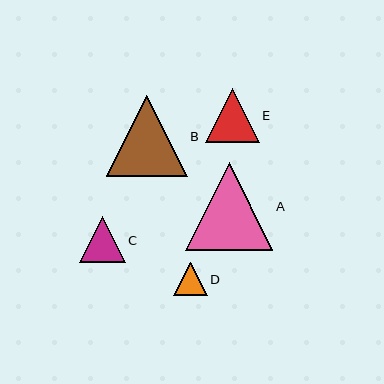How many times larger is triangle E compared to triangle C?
Triangle E is approximately 1.2 times the size of triangle C.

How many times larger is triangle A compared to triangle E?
Triangle A is approximately 1.6 times the size of triangle E.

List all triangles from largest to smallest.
From largest to smallest: A, B, E, C, D.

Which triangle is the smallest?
Triangle D is the smallest with a size of approximately 33 pixels.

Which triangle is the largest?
Triangle A is the largest with a size of approximately 88 pixels.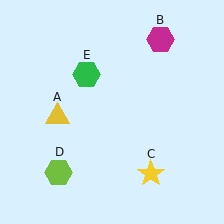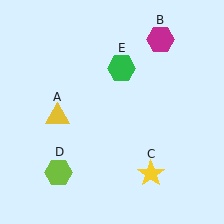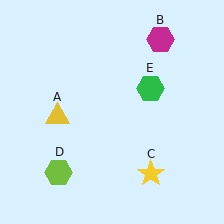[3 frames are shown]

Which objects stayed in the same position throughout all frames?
Yellow triangle (object A) and magenta hexagon (object B) and yellow star (object C) and lime hexagon (object D) remained stationary.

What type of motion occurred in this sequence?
The green hexagon (object E) rotated clockwise around the center of the scene.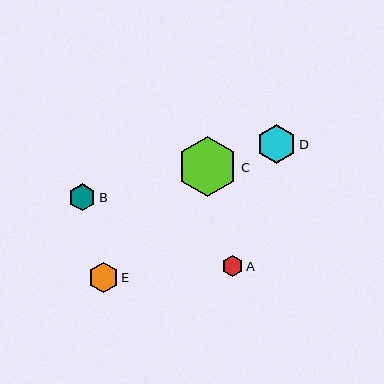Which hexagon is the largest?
Hexagon C is the largest with a size of approximately 60 pixels.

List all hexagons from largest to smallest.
From largest to smallest: C, D, E, B, A.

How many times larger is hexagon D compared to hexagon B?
Hexagon D is approximately 1.4 times the size of hexagon B.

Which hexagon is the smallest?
Hexagon A is the smallest with a size of approximately 21 pixels.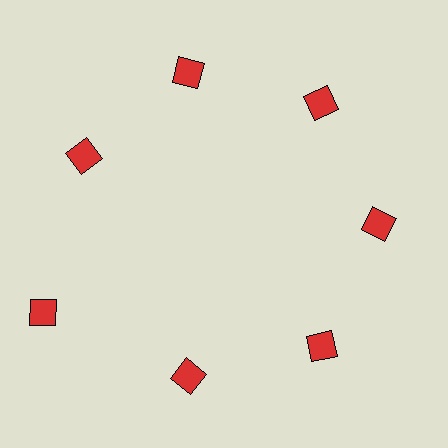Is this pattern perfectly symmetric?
No. The 7 red squares are arranged in a ring, but one element near the 8 o'clock position is pushed outward from the center, breaking the 7-fold rotational symmetry.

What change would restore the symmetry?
The symmetry would be restored by moving it inward, back onto the ring so that all 7 squares sit at equal angles and equal distance from the center.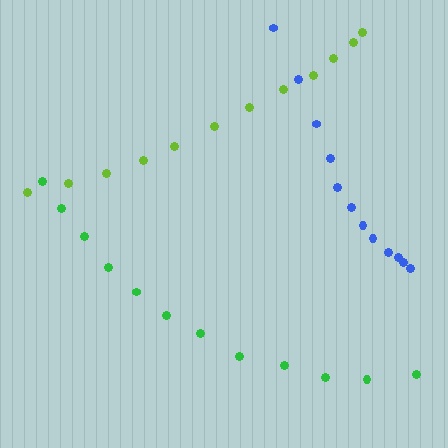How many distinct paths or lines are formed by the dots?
There are 3 distinct paths.